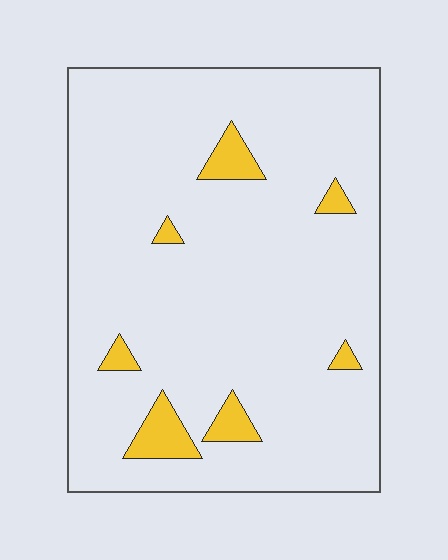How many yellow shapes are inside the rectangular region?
7.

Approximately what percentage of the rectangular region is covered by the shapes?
Approximately 5%.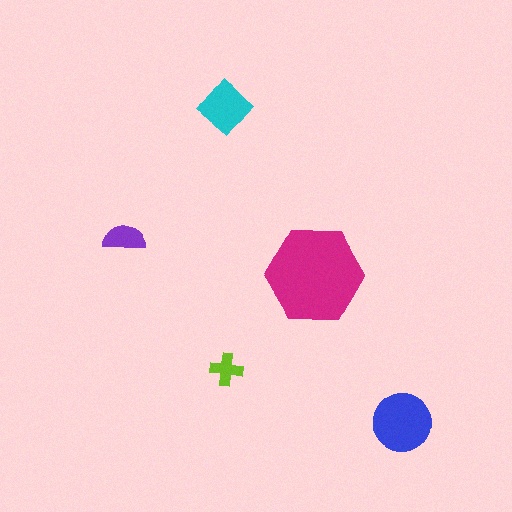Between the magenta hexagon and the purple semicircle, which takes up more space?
The magenta hexagon.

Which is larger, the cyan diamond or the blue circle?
The blue circle.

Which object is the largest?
The magenta hexagon.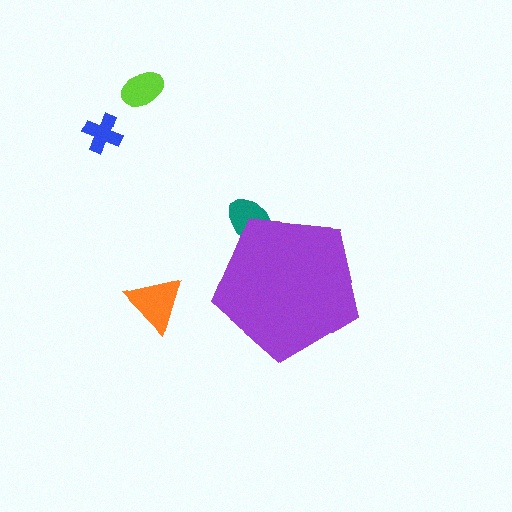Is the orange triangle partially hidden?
No, the orange triangle is fully visible.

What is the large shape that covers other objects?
A purple pentagon.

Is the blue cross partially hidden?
No, the blue cross is fully visible.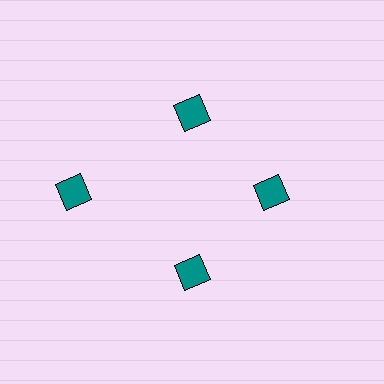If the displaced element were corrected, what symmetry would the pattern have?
It would have 4-fold rotational symmetry — the pattern would map onto itself every 90 degrees.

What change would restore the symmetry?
The symmetry would be restored by moving it inward, back onto the ring so that all 4 diamonds sit at equal angles and equal distance from the center.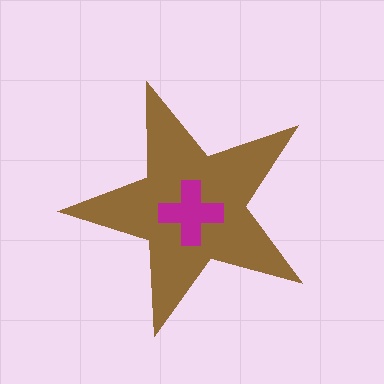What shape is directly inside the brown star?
The magenta cross.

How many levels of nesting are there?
2.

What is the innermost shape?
The magenta cross.